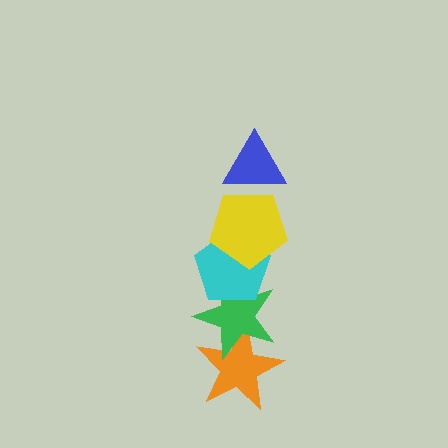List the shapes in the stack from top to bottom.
From top to bottom: the blue triangle, the yellow pentagon, the cyan pentagon, the green star, the orange star.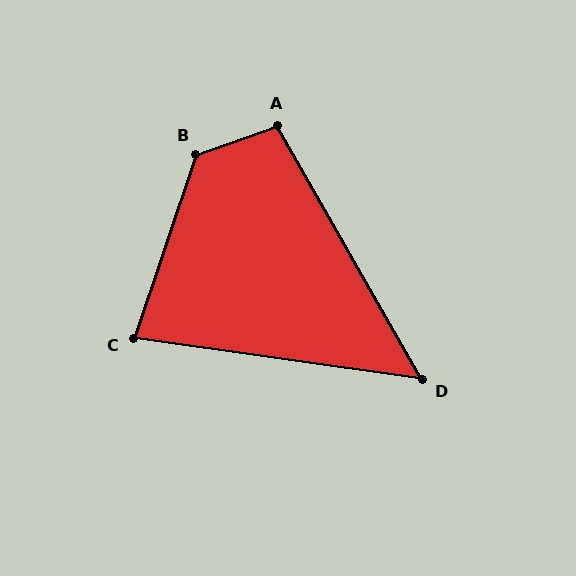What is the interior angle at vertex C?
Approximately 79 degrees (acute).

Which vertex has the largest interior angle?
B, at approximately 128 degrees.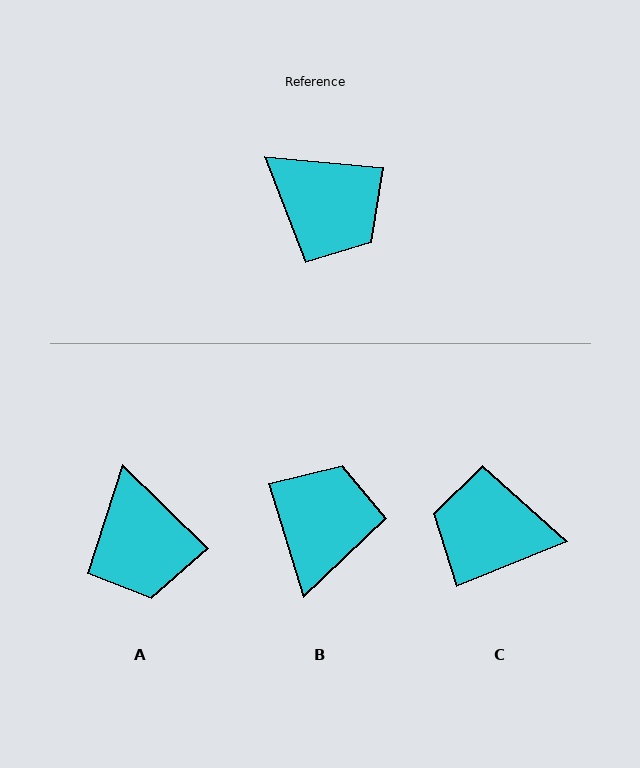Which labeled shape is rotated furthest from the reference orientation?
C, about 153 degrees away.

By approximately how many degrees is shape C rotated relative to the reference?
Approximately 153 degrees clockwise.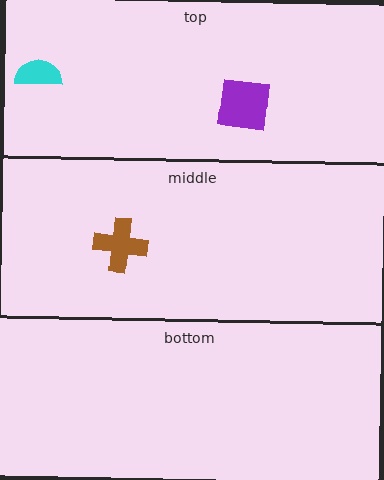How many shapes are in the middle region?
1.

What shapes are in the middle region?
The brown cross.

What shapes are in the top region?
The cyan semicircle, the purple square.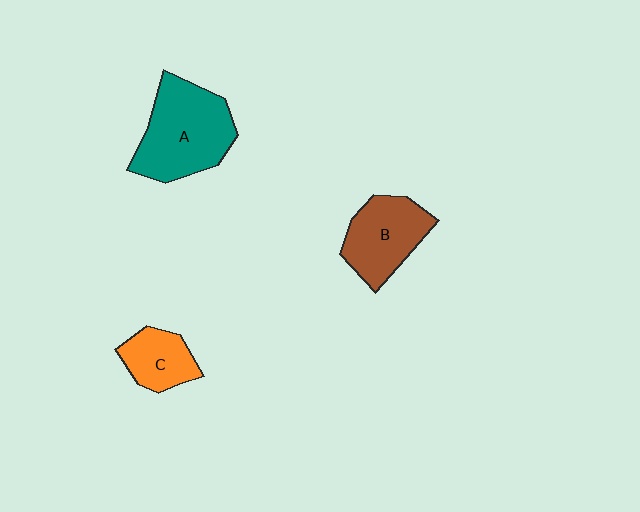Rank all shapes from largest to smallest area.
From largest to smallest: A (teal), B (brown), C (orange).